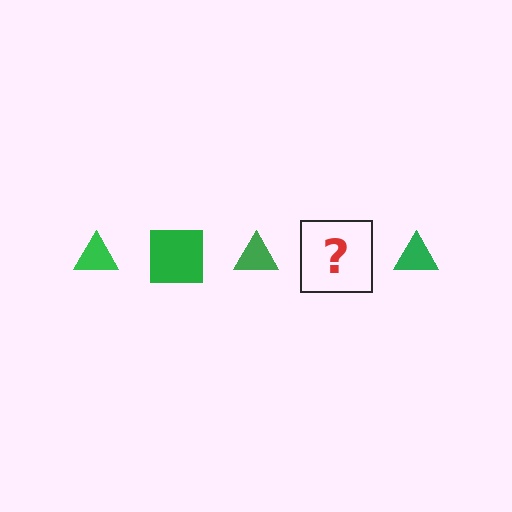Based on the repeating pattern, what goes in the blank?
The blank should be a green square.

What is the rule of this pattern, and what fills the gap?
The rule is that the pattern cycles through triangle, square shapes in green. The gap should be filled with a green square.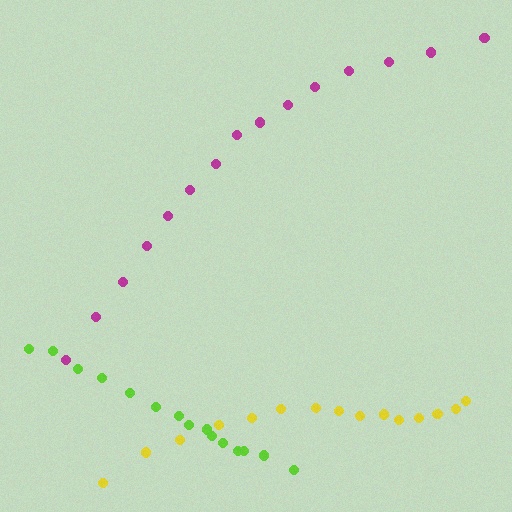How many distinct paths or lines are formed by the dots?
There are 3 distinct paths.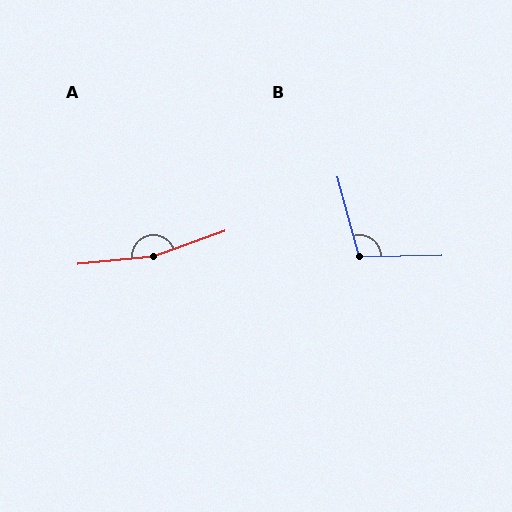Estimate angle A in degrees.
Approximately 165 degrees.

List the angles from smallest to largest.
B (104°), A (165°).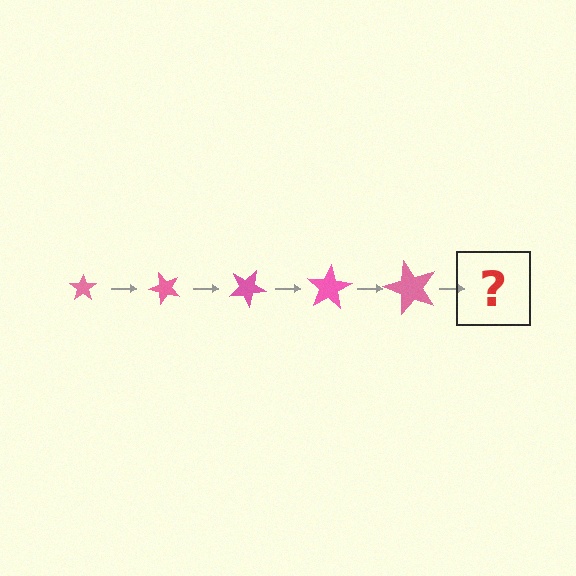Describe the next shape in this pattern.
It should be a star, larger than the previous one and rotated 250 degrees from the start.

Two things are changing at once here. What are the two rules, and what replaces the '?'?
The two rules are that the star grows larger each step and it rotates 50 degrees each step. The '?' should be a star, larger than the previous one and rotated 250 degrees from the start.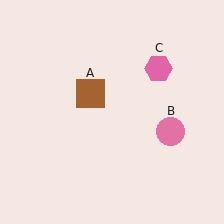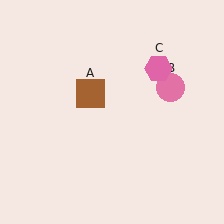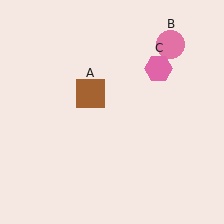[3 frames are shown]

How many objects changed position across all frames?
1 object changed position: pink circle (object B).